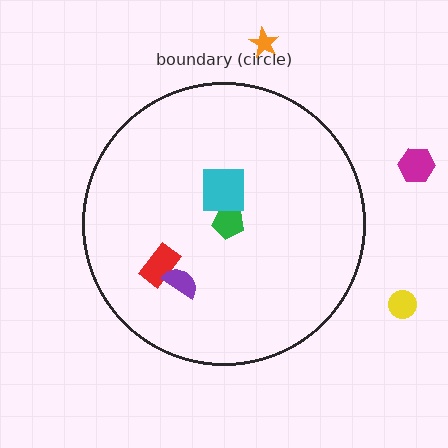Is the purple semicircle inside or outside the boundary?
Inside.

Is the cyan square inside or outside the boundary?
Inside.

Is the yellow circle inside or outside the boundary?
Outside.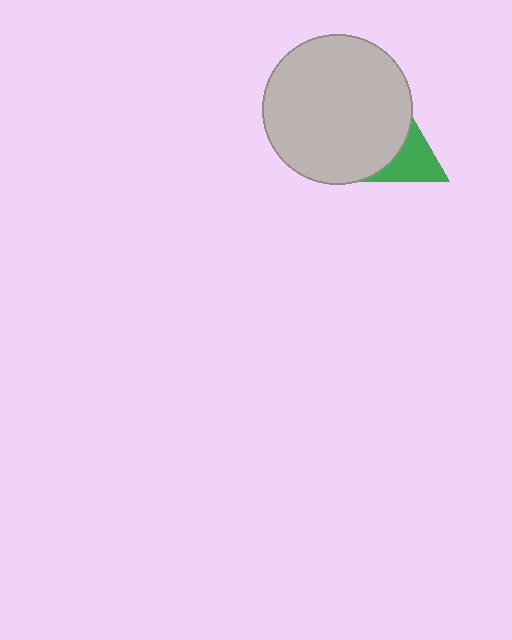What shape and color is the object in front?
The object in front is a light gray circle.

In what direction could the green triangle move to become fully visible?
The green triangle could move right. That would shift it out from behind the light gray circle entirely.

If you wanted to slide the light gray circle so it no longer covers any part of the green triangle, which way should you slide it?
Slide it left — that is the most direct way to separate the two shapes.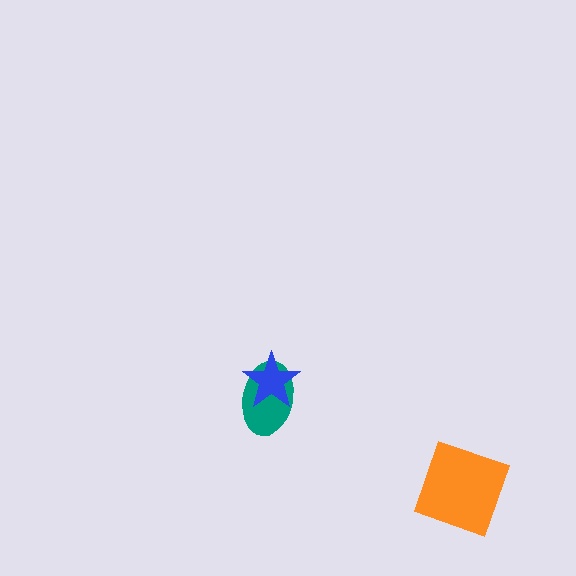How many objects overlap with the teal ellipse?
1 object overlaps with the teal ellipse.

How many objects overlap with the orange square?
0 objects overlap with the orange square.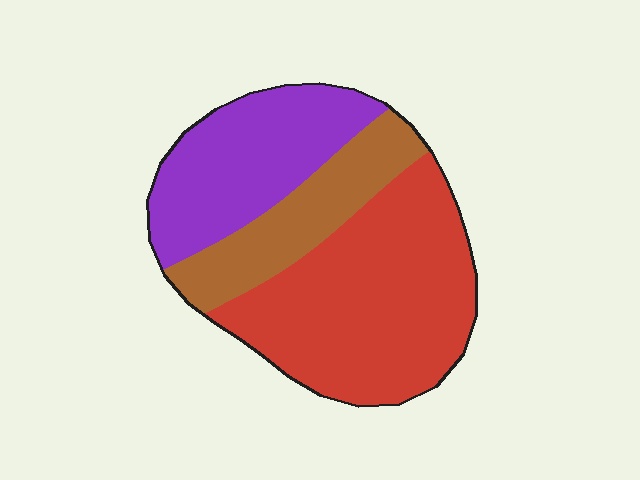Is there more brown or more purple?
Purple.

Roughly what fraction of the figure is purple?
Purple covers 29% of the figure.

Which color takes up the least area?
Brown, at roughly 20%.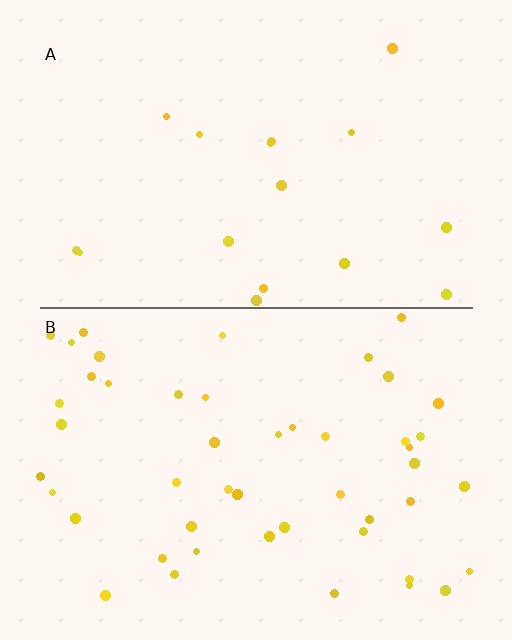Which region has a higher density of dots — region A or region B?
B (the bottom).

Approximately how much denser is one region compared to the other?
Approximately 2.8× — region B over region A.